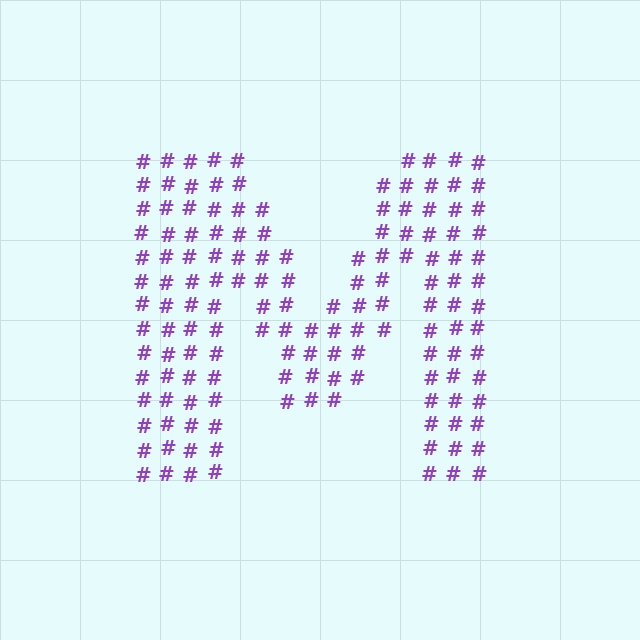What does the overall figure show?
The overall figure shows the letter M.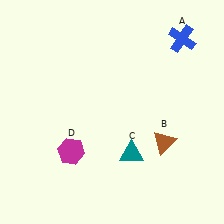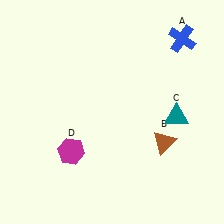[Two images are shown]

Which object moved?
The teal triangle (C) moved right.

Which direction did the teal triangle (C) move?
The teal triangle (C) moved right.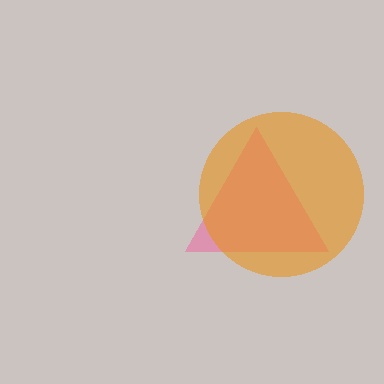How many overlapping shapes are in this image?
There are 2 overlapping shapes in the image.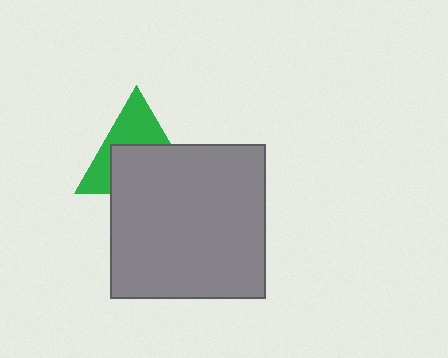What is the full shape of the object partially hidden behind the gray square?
The partially hidden object is a green triangle.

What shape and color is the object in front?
The object in front is a gray square.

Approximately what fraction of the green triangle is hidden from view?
Roughly 55% of the green triangle is hidden behind the gray square.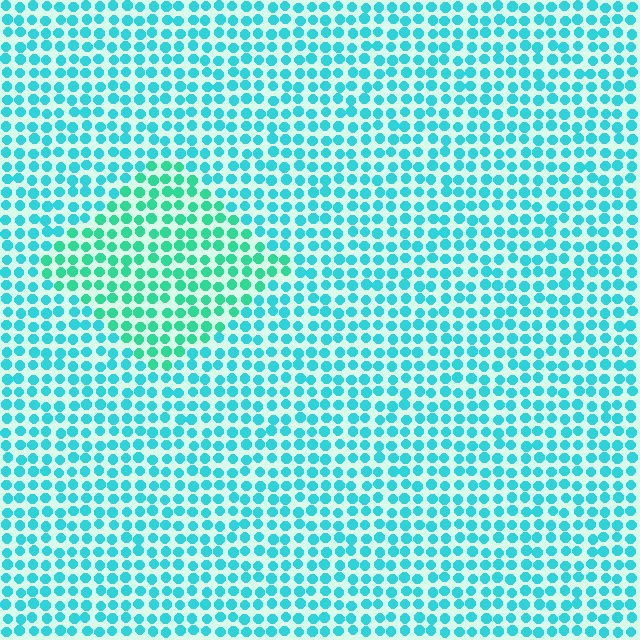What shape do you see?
I see a diamond.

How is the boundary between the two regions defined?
The boundary is defined purely by a slight shift in hue (about 26 degrees). Spacing, size, and orientation are identical on both sides.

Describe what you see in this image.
The image is filled with small cyan elements in a uniform arrangement. A diamond-shaped region is visible where the elements are tinted to a slightly different hue, forming a subtle color boundary.